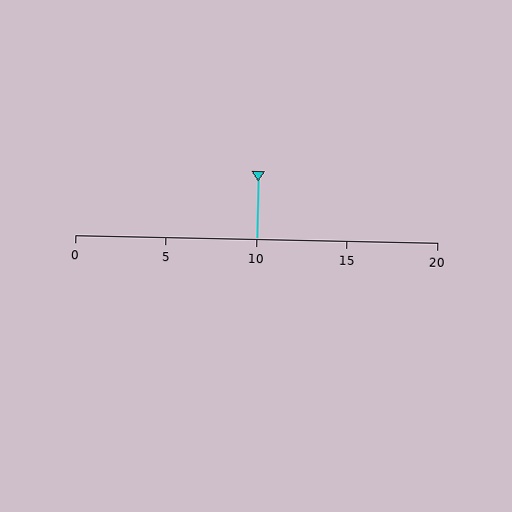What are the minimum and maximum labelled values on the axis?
The axis runs from 0 to 20.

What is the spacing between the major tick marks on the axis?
The major ticks are spaced 5 apart.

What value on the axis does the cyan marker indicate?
The marker indicates approximately 10.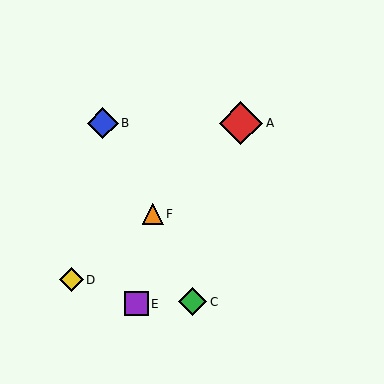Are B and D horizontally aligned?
No, B is at y≈123 and D is at y≈280.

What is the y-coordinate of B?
Object B is at y≈123.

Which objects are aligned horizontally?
Objects A, B are aligned horizontally.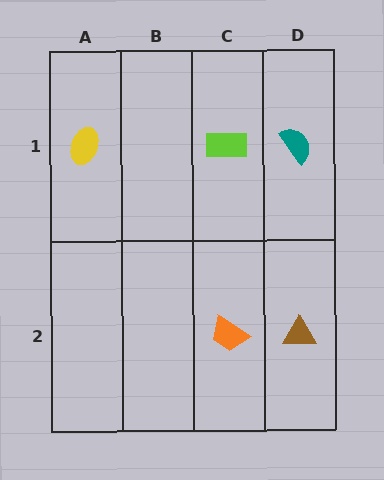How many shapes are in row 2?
2 shapes.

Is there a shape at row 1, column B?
No, that cell is empty.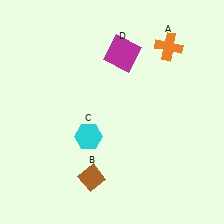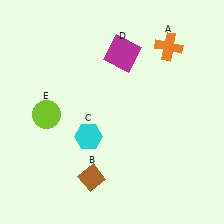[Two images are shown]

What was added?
A lime circle (E) was added in Image 2.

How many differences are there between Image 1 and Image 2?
There is 1 difference between the two images.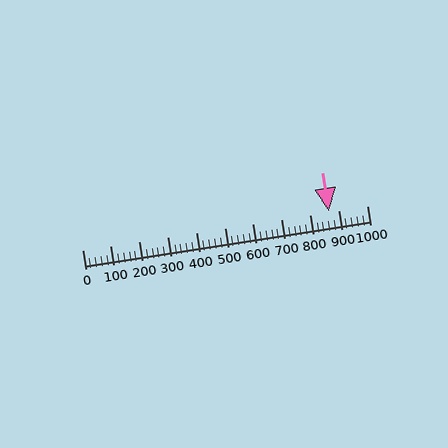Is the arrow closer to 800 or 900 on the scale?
The arrow is closer to 900.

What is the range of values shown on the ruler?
The ruler shows values from 0 to 1000.